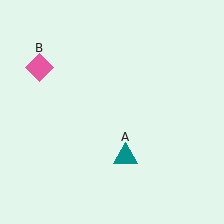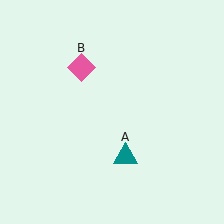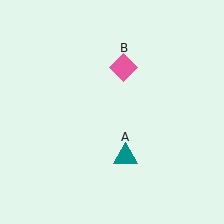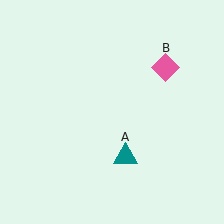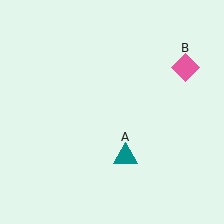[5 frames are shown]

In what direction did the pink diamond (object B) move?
The pink diamond (object B) moved right.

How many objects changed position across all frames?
1 object changed position: pink diamond (object B).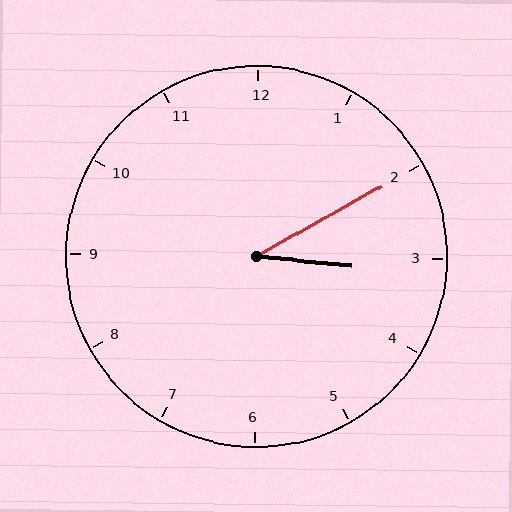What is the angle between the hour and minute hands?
Approximately 35 degrees.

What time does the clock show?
3:10.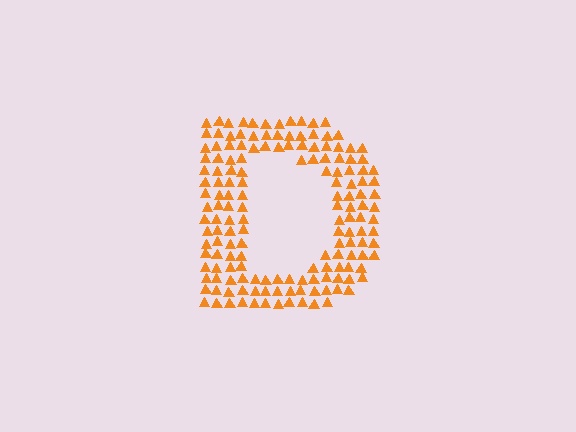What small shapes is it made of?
It is made of small triangles.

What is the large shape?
The large shape is the letter D.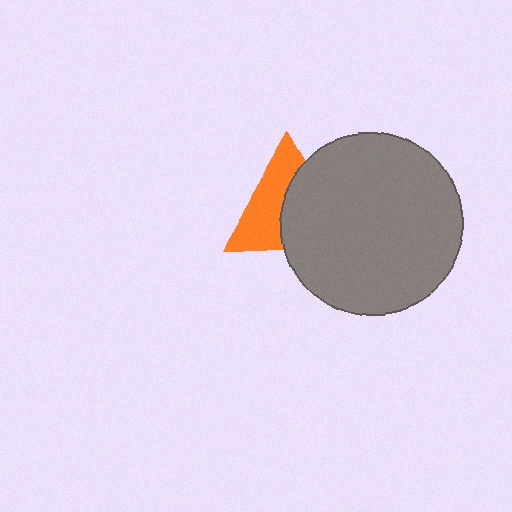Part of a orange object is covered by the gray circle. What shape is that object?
It is a triangle.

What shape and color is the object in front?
The object in front is a gray circle.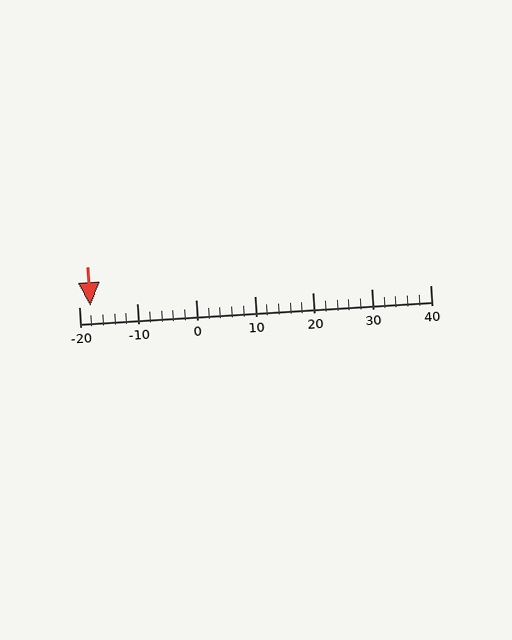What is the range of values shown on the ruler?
The ruler shows values from -20 to 40.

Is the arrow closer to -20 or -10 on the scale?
The arrow is closer to -20.